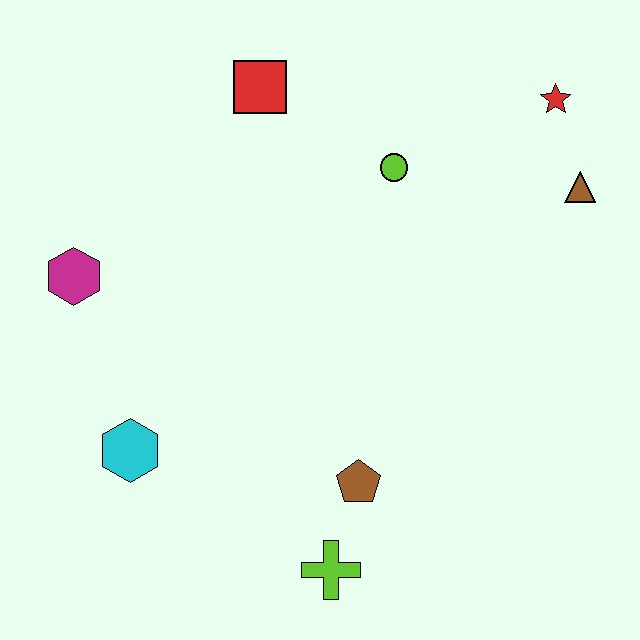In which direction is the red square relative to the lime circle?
The red square is to the left of the lime circle.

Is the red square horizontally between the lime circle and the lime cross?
No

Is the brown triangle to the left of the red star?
No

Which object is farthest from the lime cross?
The red star is farthest from the lime cross.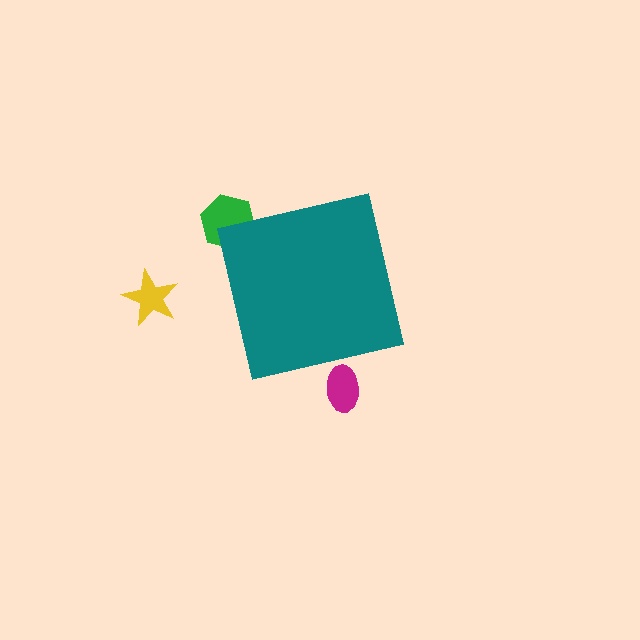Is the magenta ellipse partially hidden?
Yes, the magenta ellipse is partially hidden behind the teal square.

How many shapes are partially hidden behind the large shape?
2 shapes are partially hidden.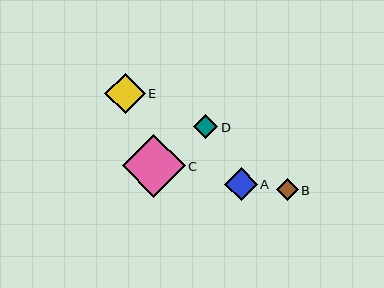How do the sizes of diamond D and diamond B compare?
Diamond D and diamond B are approximately the same size.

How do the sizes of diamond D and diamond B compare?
Diamond D and diamond B are approximately the same size.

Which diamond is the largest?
Diamond C is the largest with a size of approximately 63 pixels.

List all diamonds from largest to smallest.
From largest to smallest: C, E, A, D, B.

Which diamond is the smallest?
Diamond B is the smallest with a size of approximately 22 pixels.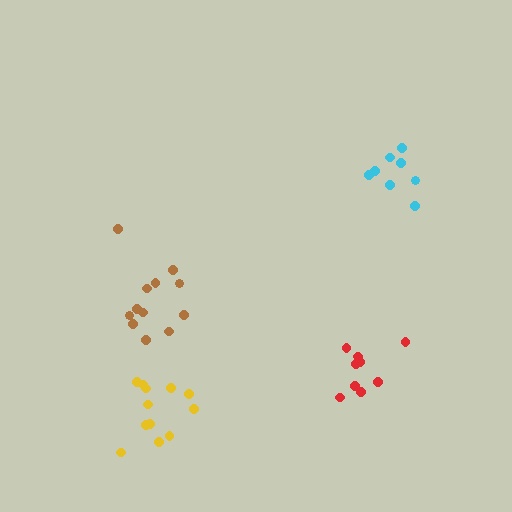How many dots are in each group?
Group 1: 9 dots, Group 2: 12 dots, Group 3: 8 dots, Group 4: 12 dots (41 total).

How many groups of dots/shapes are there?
There are 4 groups.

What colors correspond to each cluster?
The clusters are colored: red, yellow, cyan, brown.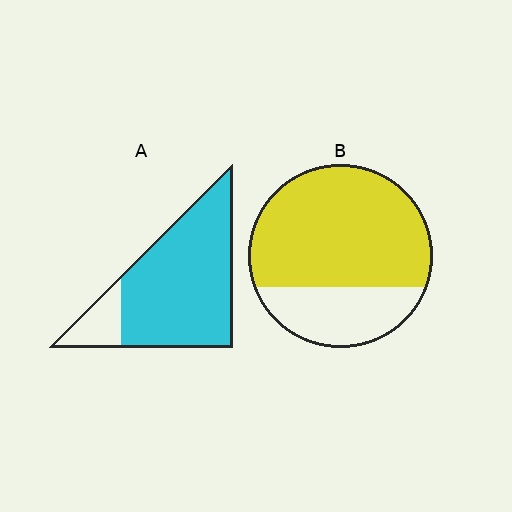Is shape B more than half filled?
Yes.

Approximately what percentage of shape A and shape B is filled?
A is approximately 85% and B is approximately 70%.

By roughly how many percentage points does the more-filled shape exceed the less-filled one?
By roughly 15 percentage points (A over B).